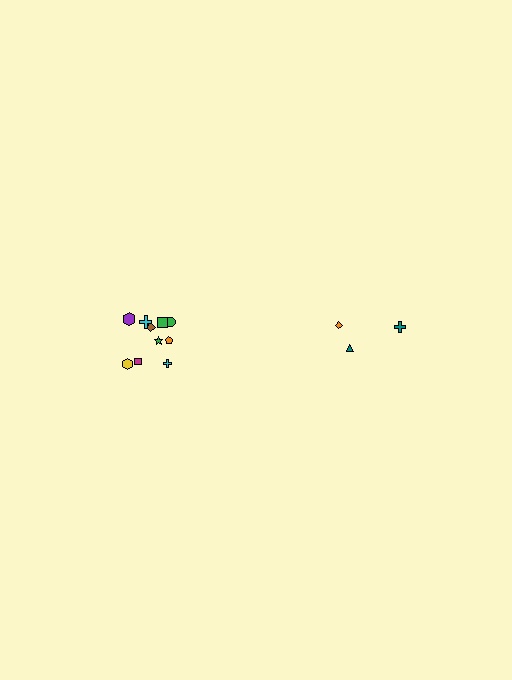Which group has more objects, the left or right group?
The left group.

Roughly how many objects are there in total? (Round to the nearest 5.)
Roughly 15 objects in total.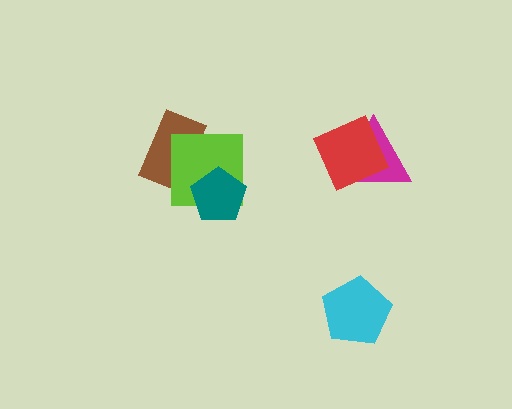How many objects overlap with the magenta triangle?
1 object overlaps with the magenta triangle.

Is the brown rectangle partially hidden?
Yes, it is partially covered by another shape.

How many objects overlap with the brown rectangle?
1 object overlaps with the brown rectangle.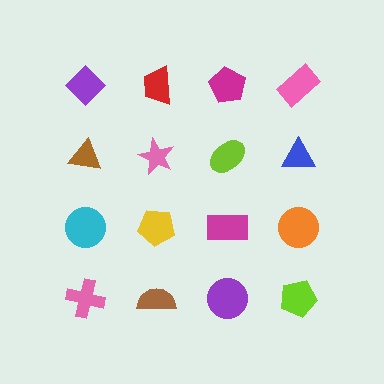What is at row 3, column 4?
An orange circle.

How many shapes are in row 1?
4 shapes.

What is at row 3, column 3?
A magenta rectangle.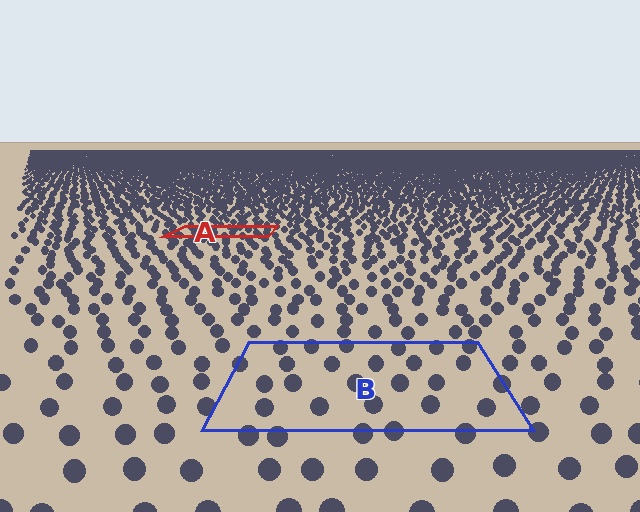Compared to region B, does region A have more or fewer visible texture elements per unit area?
Region A has more texture elements per unit area — they are packed more densely because it is farther away.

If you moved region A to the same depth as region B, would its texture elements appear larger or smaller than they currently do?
They would appear larger. At a closer depth, the same texture elements are projected at a bigger on-screen size.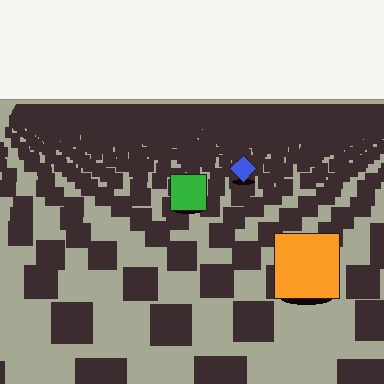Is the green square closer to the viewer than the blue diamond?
Yes. The green square is closer — you can tell from the texture gradient: the ground texture is coarser near it.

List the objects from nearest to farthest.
From nearest to farthest: the orange square, the green square, the blue diamond.